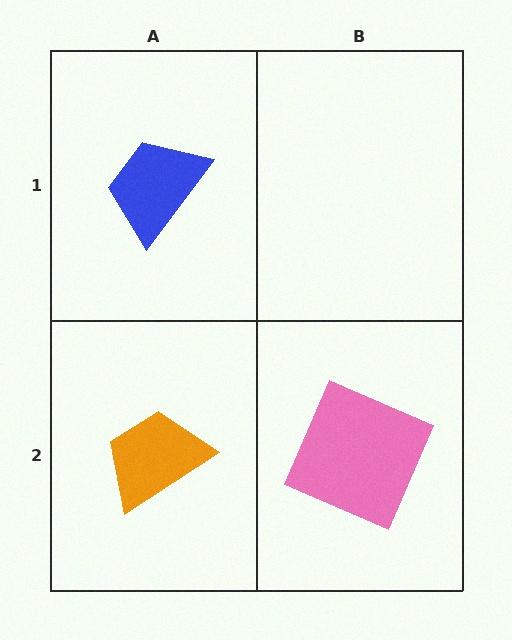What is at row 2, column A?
An orange trapezoid.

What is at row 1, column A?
A blue trapezoid.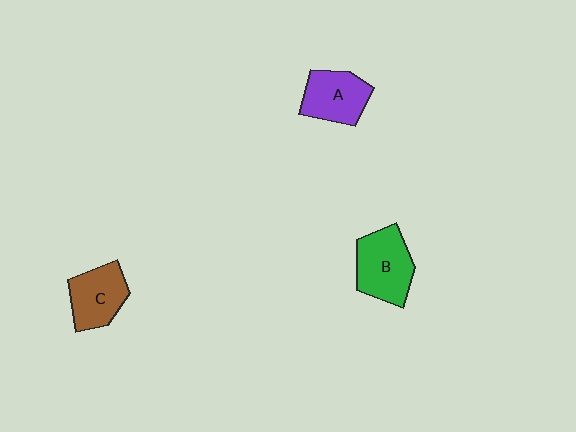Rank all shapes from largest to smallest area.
From largest to smallest: B (green), A (purple), C (brown).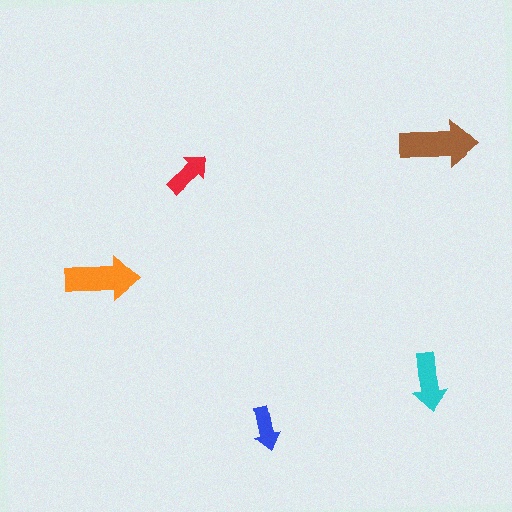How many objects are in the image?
There are 5 objects in the image.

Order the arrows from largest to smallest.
the brown one, the orange one, the cyan one, the red one, the blue one.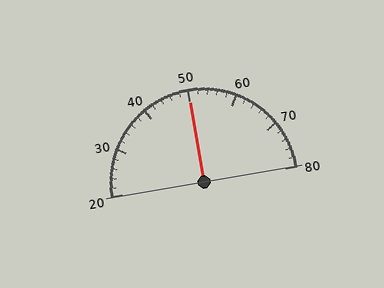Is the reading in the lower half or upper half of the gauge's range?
The reading is in the upper half of the range (20 to 80).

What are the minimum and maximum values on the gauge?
The gauge ranges from 20 to 80.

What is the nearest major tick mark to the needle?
The nearest major tick mark is 50.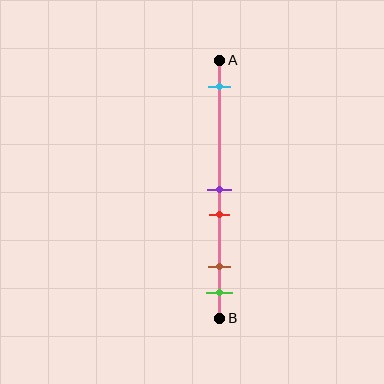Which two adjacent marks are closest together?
The purple and red marks are the closest adjacent pair.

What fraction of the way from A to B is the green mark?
The green mark is approximately 90% (0.9) of the way from A to B.